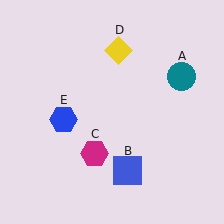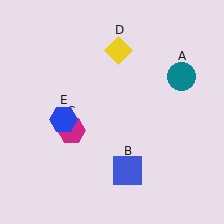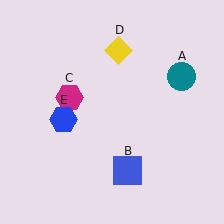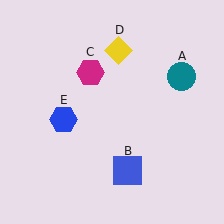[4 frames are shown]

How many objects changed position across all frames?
1 object changed position: magenta hexagon (object C).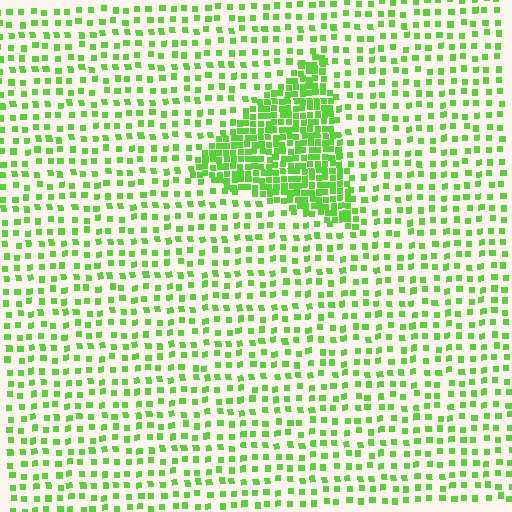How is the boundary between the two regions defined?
The boundary is defined by a change in element density (approximately 2.7x ratio). All elements are the same color, size, and shape.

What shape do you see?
I see a triangle.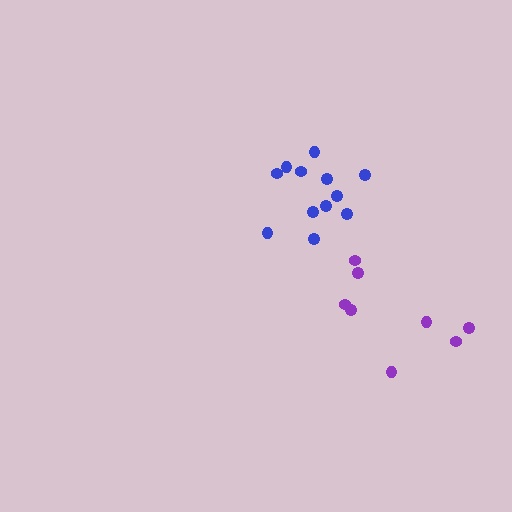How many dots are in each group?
Group 1: 12 dots, Group 2: 8 dots (20 total).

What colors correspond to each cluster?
The clusters are colored: blue, purple.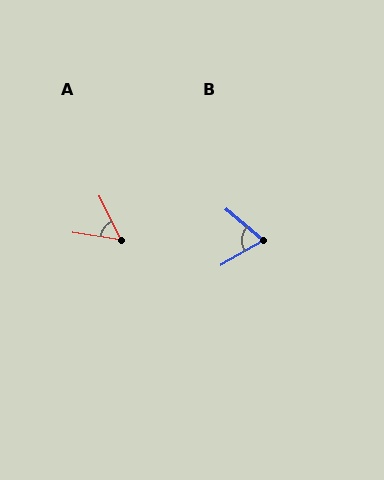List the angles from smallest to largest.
A (55°), B (70°).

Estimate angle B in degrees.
Approximately 70 degrees.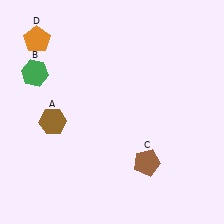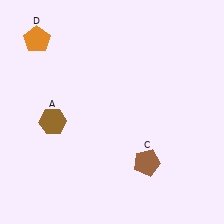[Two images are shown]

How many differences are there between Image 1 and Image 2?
There is 1 difference between the two images.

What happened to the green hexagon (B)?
The green hexagon (B) was removed in Image 2. It was in the top-left area of Image 1.